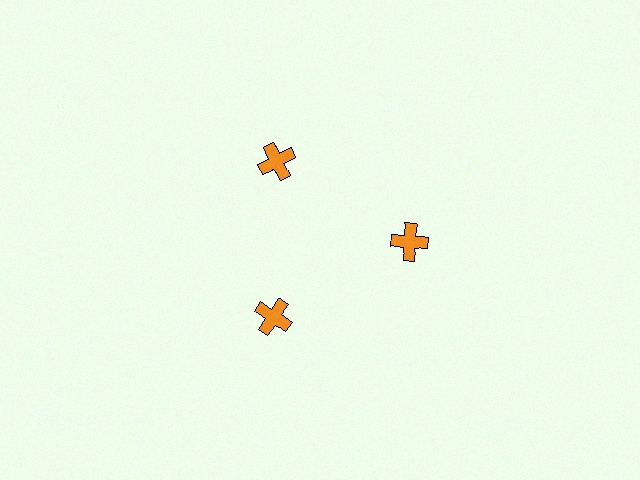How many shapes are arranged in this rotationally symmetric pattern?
There are 3 shapes, arranged in 3 groups of 1.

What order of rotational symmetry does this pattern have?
This pattern has 3-fold rotational symmetry.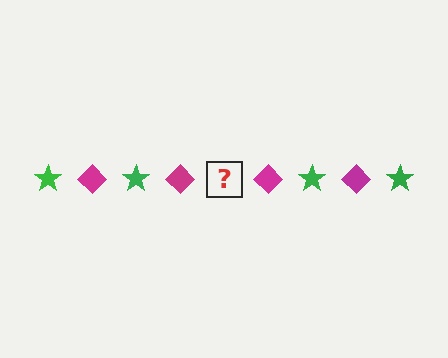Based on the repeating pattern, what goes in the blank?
The blank should be a green star.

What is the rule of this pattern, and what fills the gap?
The rule is that the pattern alternates between green star and magenta diamond. The gap should be filled with a green star.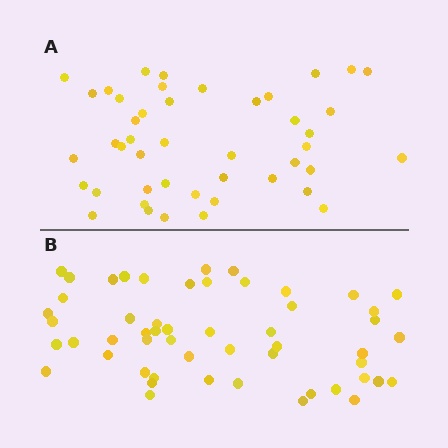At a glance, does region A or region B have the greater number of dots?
Region B (the bottom region) has more dots.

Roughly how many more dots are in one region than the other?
Region B has roughly 8 or so more dots than region A.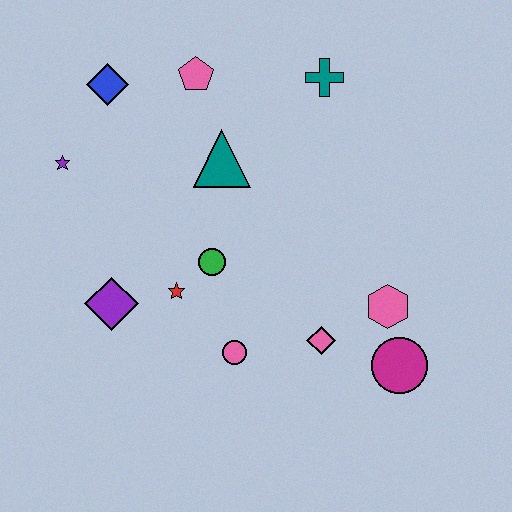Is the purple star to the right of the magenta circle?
No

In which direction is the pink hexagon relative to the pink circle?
The pink hexagon is to the right of the pink circle.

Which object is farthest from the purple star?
The magenta circle is farthest from the purple star.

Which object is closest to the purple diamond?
The red star is closest to the purple diamond.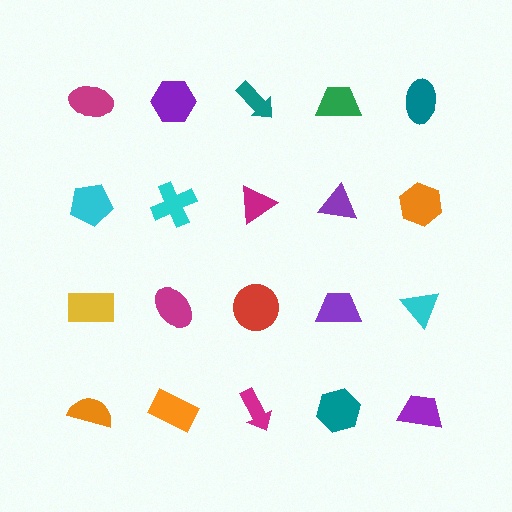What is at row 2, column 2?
A cyan cross.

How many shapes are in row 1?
5 shapes.